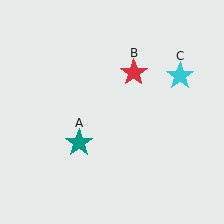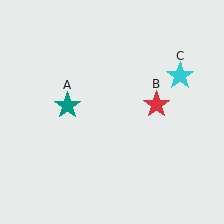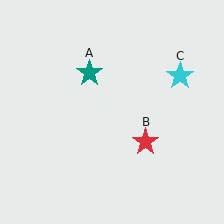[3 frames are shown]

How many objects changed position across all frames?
2 objects changed position: teal star (object A), red star (object B).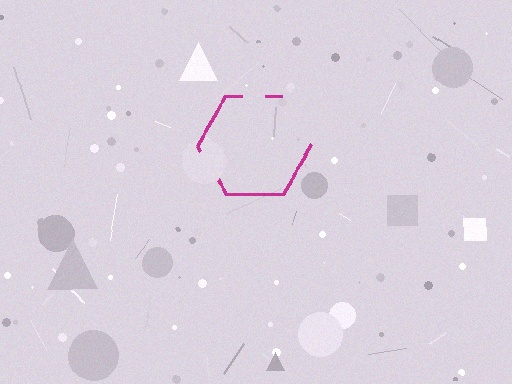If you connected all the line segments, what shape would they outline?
They would outline a hexagon.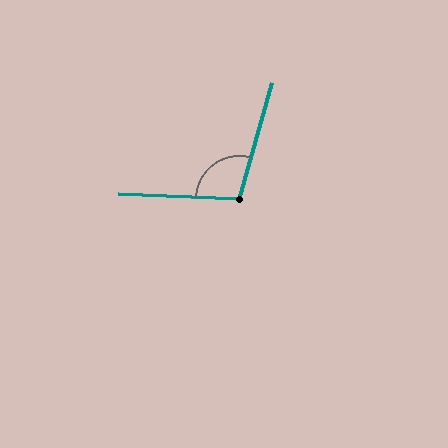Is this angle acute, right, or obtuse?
It is obtuse.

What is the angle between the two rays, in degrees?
Approximately 103 degrees.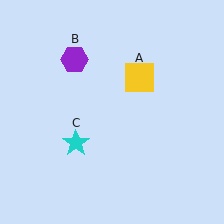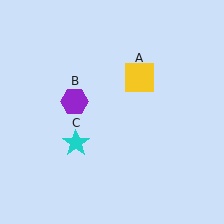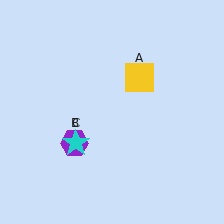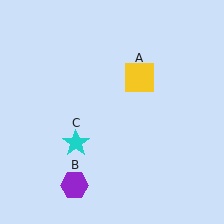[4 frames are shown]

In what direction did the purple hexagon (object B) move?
The purple hexagon (object B) moved down.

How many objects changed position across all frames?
1 object changed position: purple hexagon (object B).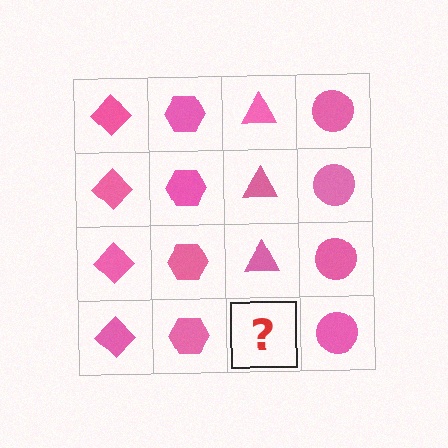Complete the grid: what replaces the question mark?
The question mark should be replaced with a pink triangle.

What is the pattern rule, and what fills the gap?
The rule is that each column has a consistent shape. The gap should be filled with a pink triangle.